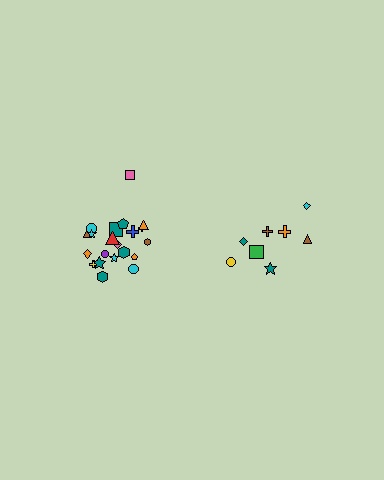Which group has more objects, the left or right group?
The left group.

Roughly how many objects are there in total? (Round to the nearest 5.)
Roughly 30 objects in total.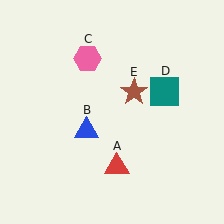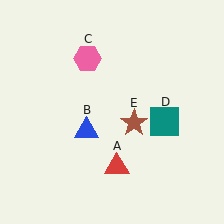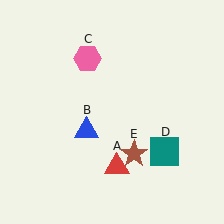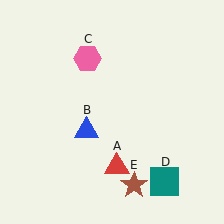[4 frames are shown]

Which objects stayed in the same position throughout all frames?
Red triangle (object A) and blue triangle (object B) and pink hexagon (object C) remained stationary.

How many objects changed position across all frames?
2 objects changed position: teal square (object D), brown star (object E).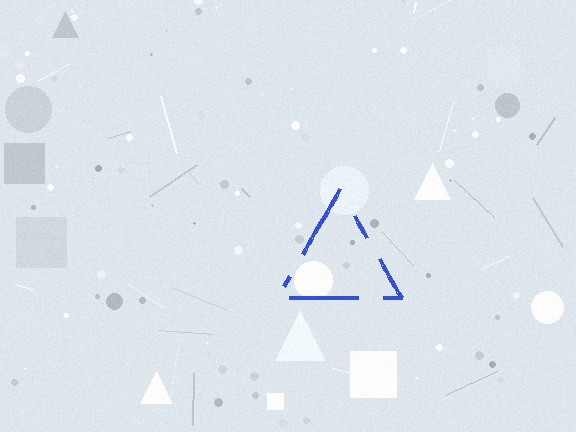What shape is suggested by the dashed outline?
The dashed outline suggests a triangle.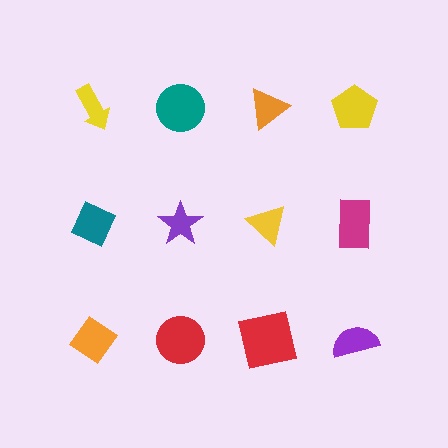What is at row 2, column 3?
A yellow triangle.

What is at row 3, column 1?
An orange diamond.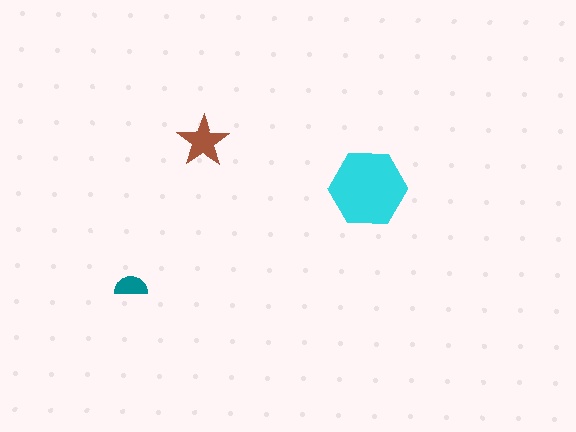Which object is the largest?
The cyan hexagon.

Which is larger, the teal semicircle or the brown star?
The brown star.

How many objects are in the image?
There are 3 objects in the image.